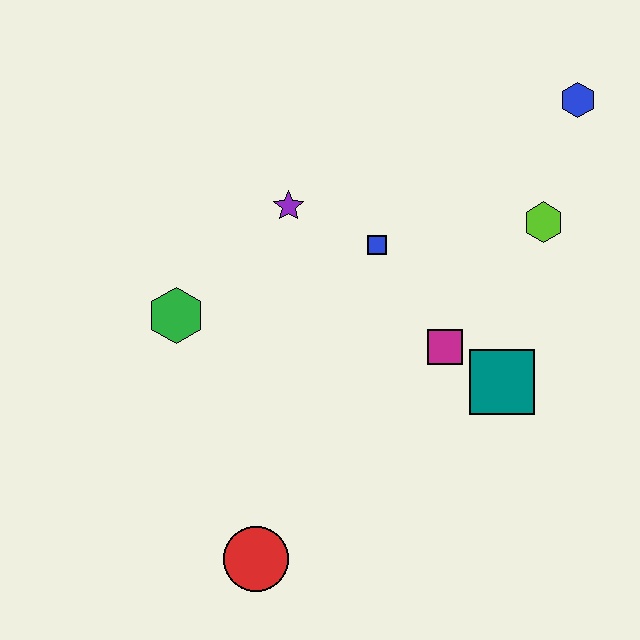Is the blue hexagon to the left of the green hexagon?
No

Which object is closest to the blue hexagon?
The lime hexagon is closest to the blue hexagon.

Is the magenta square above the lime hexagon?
No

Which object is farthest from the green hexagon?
The blue hexagon is farthest from the green hexagon.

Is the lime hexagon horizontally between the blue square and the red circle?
No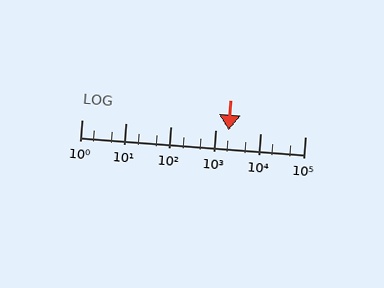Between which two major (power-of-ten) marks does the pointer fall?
The pointer is between 1000 and 10000.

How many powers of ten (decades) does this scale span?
The scale spans 5 decades, from 1 to 100000.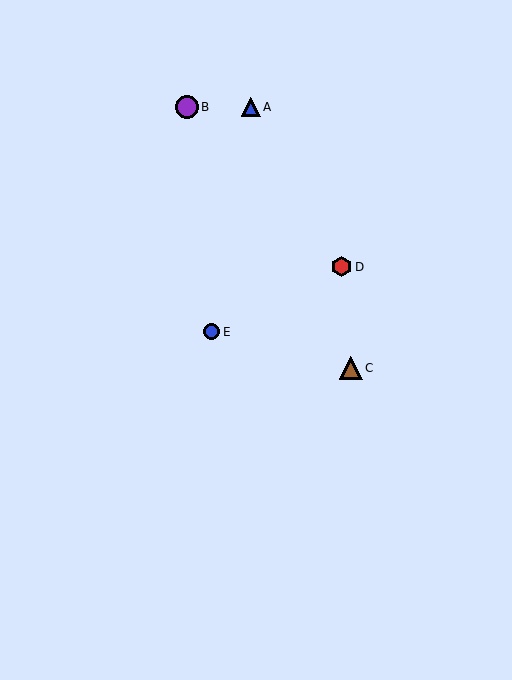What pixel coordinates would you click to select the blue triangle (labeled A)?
Click at (251, 107) to select the blue triangle A.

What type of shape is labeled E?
Shape E is a blue circle.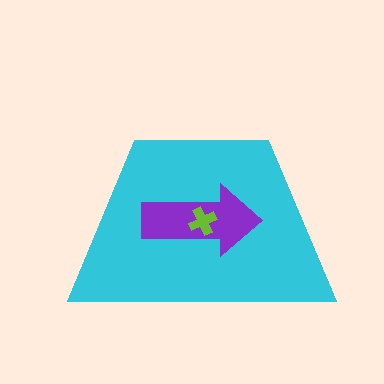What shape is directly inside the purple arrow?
The lime cross.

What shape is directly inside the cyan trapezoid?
The purple arrow.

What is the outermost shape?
The cyan trapezoid.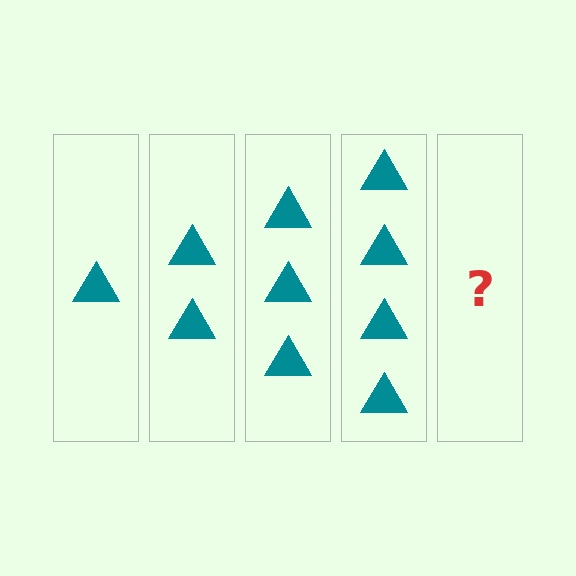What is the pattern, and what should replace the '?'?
The pattern is that each step adds one more triangle. The '?' should be 5 triangles.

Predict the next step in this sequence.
The next step is 5 triangles.